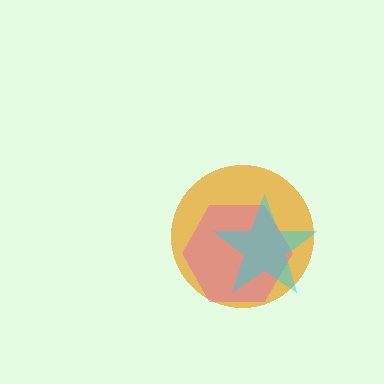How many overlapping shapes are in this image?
There are 3 overlapping shapes in the image.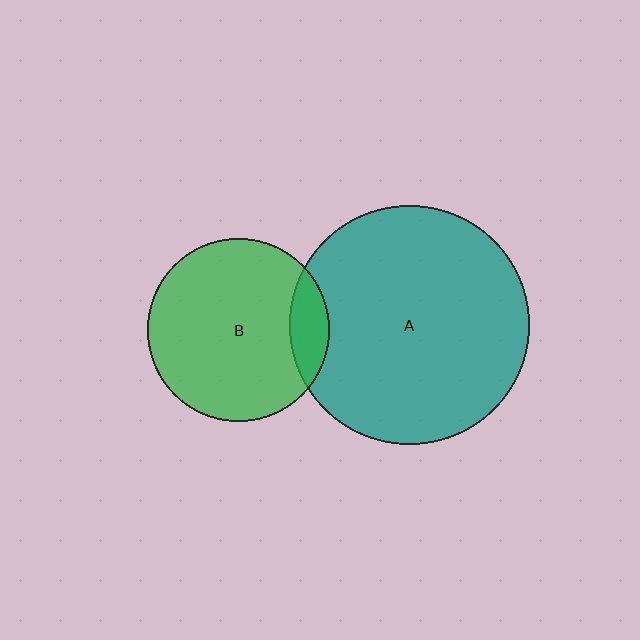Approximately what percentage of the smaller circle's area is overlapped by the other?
Approximately 15%.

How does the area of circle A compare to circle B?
Approximately 1.7 times.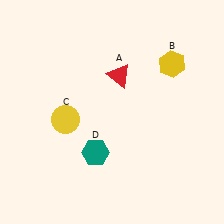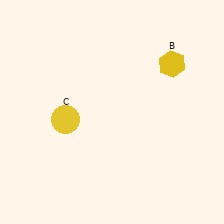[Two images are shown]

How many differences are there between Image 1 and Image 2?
There are 2 differences between the two images.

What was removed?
The teal hexagon (D), the red triangle (A) were removed in Image 2.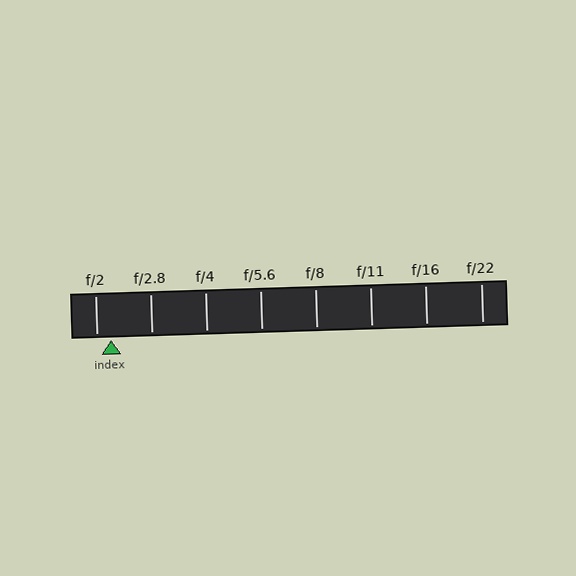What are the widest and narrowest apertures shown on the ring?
The widest aperture shown is f/2 and the narrowest is f/22.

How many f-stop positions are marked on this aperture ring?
There are 8 f-stop positions marked.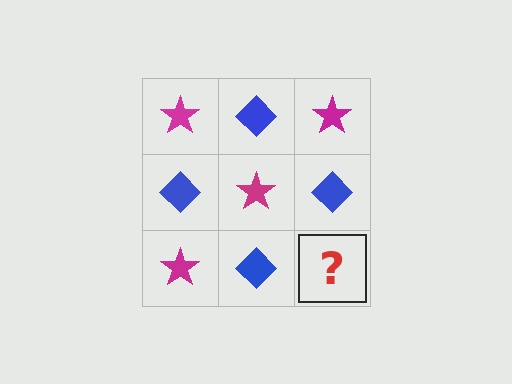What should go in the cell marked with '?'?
The missing cell should contain a magenta star.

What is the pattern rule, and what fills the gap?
The rule is that it alternates magenta star and blue diamond in a checkerboard pattern. The gap should be filled with a magenta star.